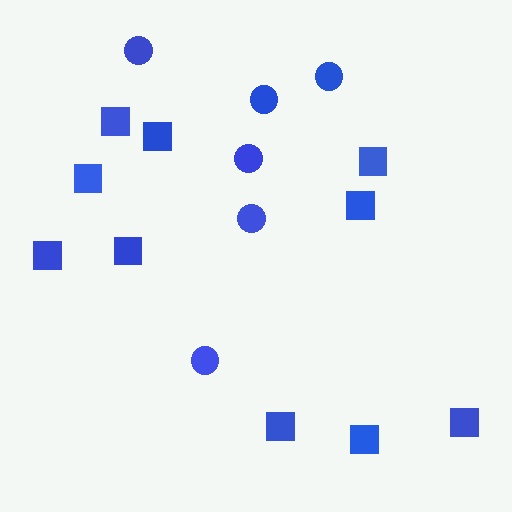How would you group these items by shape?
There are 2 groups: one group of squares (10) and one group of circles (6).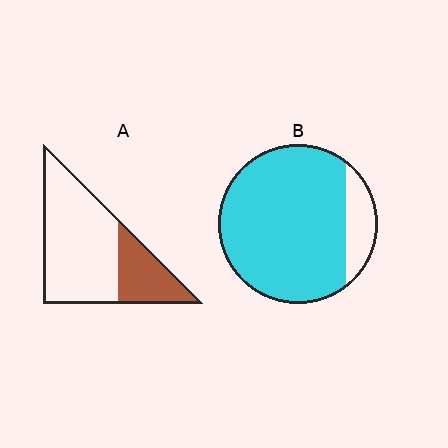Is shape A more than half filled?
No.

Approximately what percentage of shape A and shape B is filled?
A is approximately 30% and B is approximately 85%.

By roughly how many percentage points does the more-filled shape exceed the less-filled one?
By roughly 55 percentage points (B over A).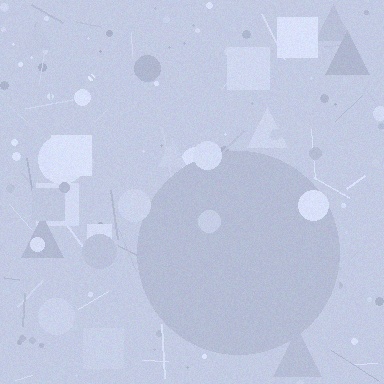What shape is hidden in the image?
A circle is hidden in the image.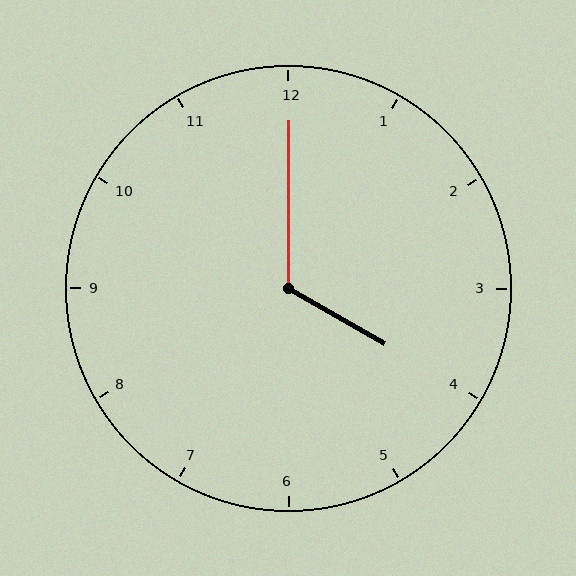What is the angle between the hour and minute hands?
Approximately 120 degrees.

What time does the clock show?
4:00.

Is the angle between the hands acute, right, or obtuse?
It is obtuse.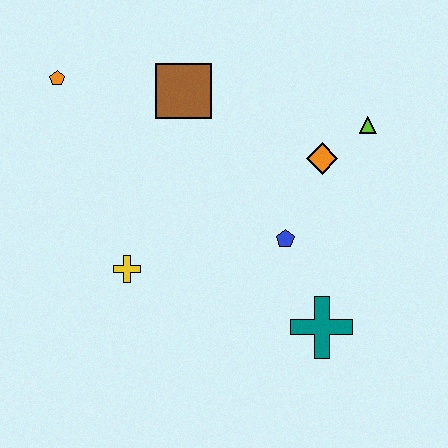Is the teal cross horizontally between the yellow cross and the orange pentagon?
No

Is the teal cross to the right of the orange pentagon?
Yes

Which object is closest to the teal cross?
The blue pentagon is closest to the teal cross.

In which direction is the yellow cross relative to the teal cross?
The yellow cross is to the left of the teal cross.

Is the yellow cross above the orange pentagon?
No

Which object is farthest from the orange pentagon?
The teal cross is farthest from the orange pentagon.